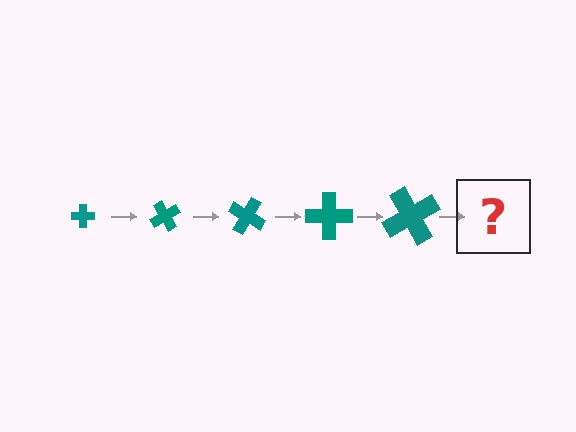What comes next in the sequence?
The next element should be a cross, larger than the previous one and rotated 300 degrees from the start.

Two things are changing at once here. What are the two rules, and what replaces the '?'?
The two rules are that the cross grows larger each step and it rotates 60 degrees each step. The '?' should be a cross, larger than the previous one and rotated 300 degrees from the start.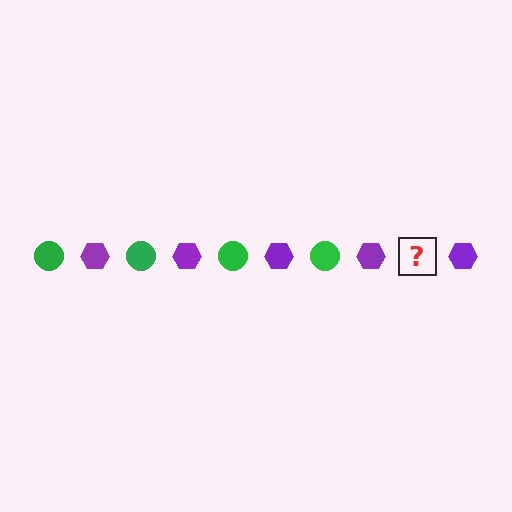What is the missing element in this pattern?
The missing element is a green circle.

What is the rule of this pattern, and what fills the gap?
The rule is that the pattern alternates between green circle and purple hexagon. The gap should be filled with a green circle.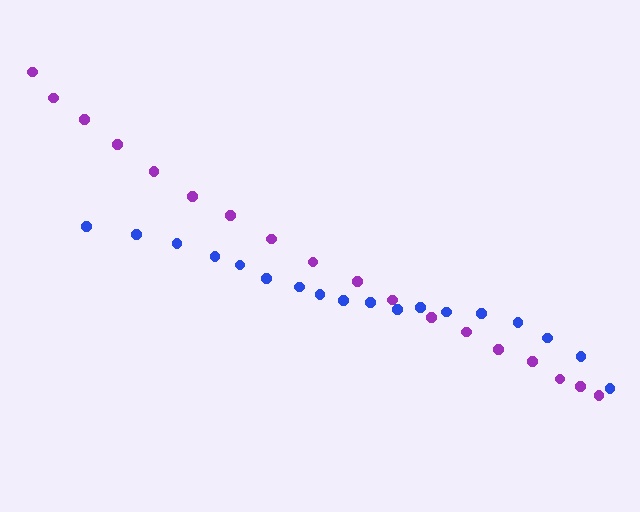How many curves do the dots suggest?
There are 2 distinct paths.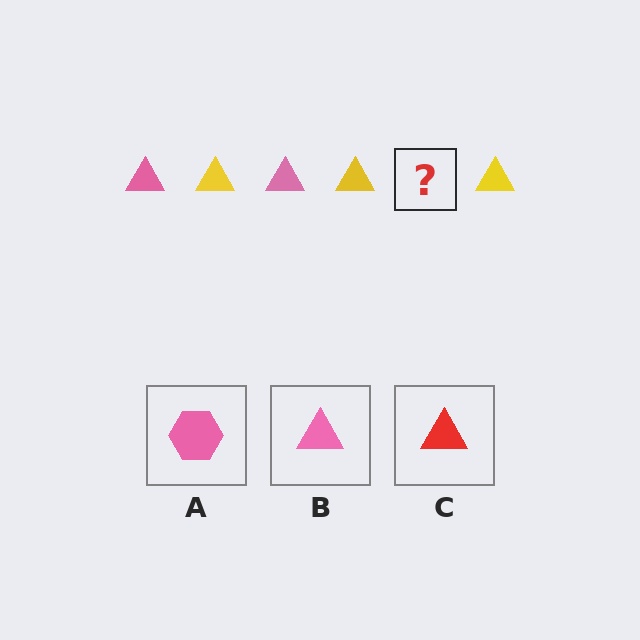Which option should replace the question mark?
Option B.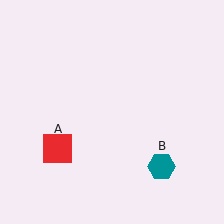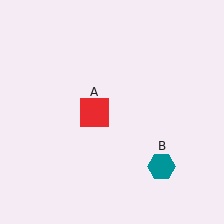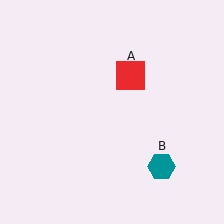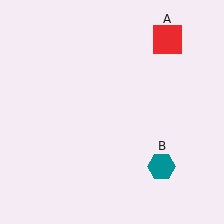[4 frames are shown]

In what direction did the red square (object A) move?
The red square (object A) moved up and to the right.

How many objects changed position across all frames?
1 object changed position: red square (object A).